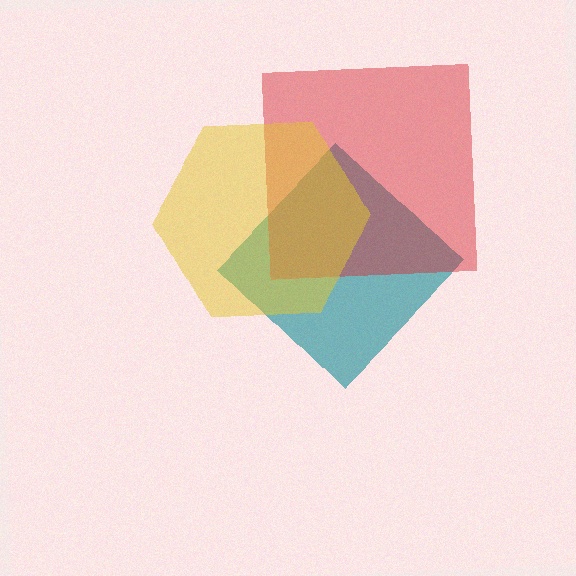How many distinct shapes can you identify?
There are 3 distinct shapes: a teal diamond, a red square, a yellow hexagon.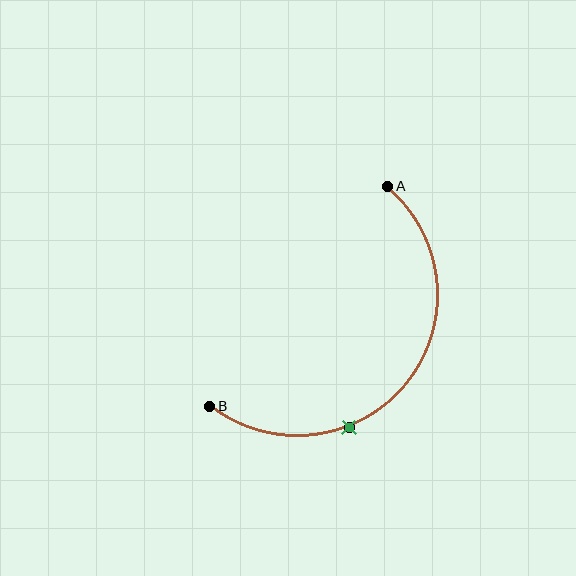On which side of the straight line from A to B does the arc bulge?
The arc bulges below and to the right of the straight line connecting A and B.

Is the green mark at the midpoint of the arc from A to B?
No. The green mark lies on the arc but is closer to endpoint B. The arc midpoint would be at the point on the curve equidistant along the arc from both A and B.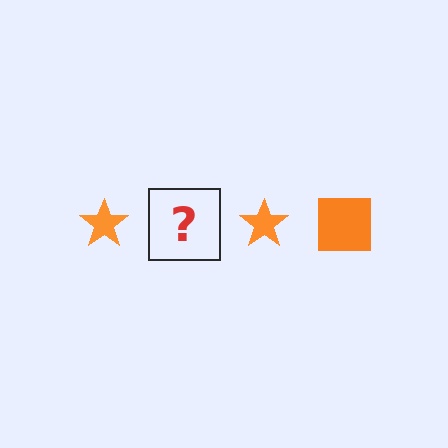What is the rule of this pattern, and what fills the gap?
The rule is that the pattern cycles through star, square shapes in orange. The gap should be filled with an orange square.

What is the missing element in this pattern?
The missing element is an orange square.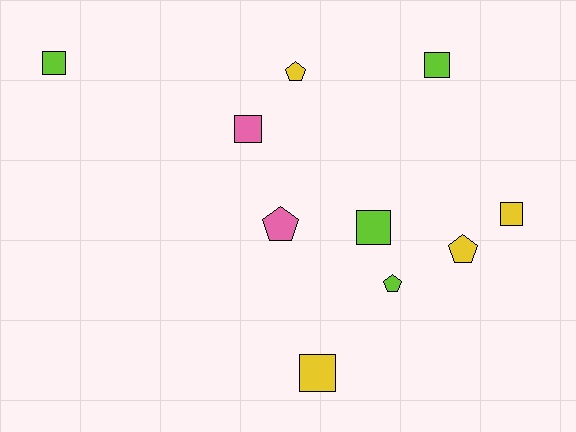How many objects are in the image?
There are 10 objects.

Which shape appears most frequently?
Square, with 6 objects.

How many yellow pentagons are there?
There are 2 yellow pentagons.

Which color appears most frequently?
Lime, with 4 objects.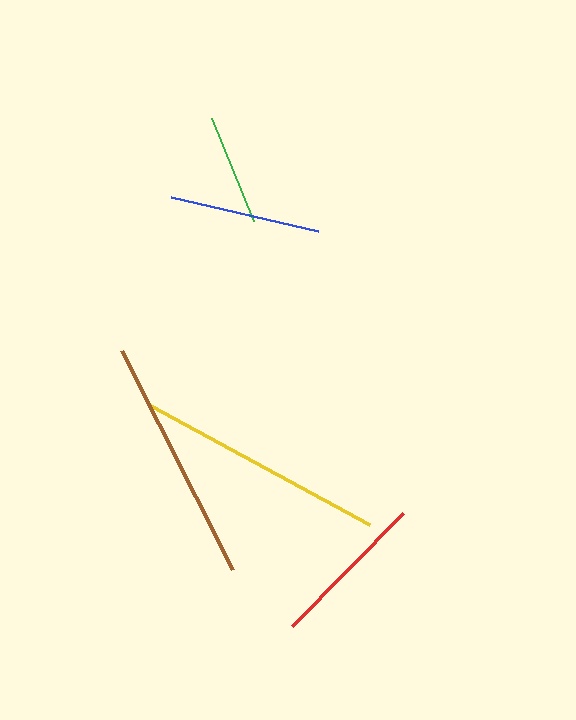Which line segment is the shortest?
The green line is the shortest at approximately 111 pixels.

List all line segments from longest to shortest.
From longest to shortest: yellow, brown, red, blue, green.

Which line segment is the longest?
The yellow line is the longest at approximately 249 pixels.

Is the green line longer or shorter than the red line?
The red line is longer than the green line.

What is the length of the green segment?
The green segment is approximately 111 pixels long.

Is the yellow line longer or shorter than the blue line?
The yellow line is longer than the blue line.